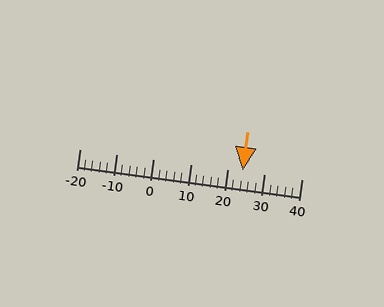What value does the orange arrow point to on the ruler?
The orange arrow points to approximately 24.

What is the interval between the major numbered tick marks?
The major tick marks are spaced 10 units apart.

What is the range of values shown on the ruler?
The ruler shows values from -20 to 40.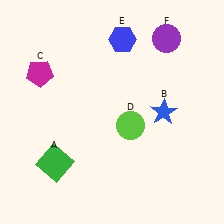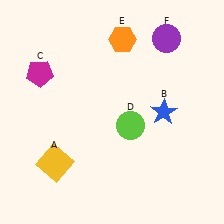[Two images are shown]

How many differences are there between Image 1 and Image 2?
There are 2 differences between the two images.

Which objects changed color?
A changed from green to yellow. E changed from blue to orange.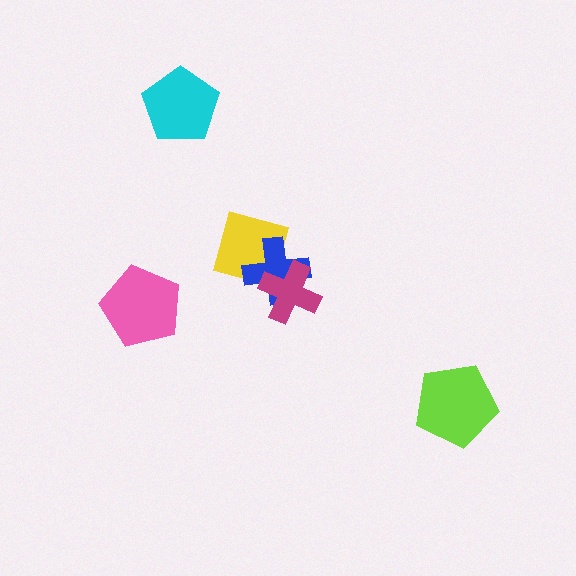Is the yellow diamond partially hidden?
Yes, it is partially covered by another shape.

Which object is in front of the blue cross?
The magenta cross is in front of the blue cross.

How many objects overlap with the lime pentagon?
0 objects overlap with the lime pentagon.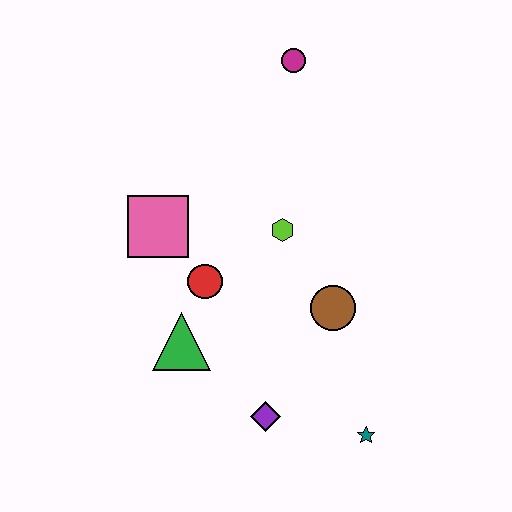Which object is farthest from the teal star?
The magenta circle is farthest from the teal star.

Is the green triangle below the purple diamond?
No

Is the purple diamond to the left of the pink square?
No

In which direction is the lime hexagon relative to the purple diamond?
The lime hexagon is above the purple diamond.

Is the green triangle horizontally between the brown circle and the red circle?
No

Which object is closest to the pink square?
The red circle is closest to the pink square.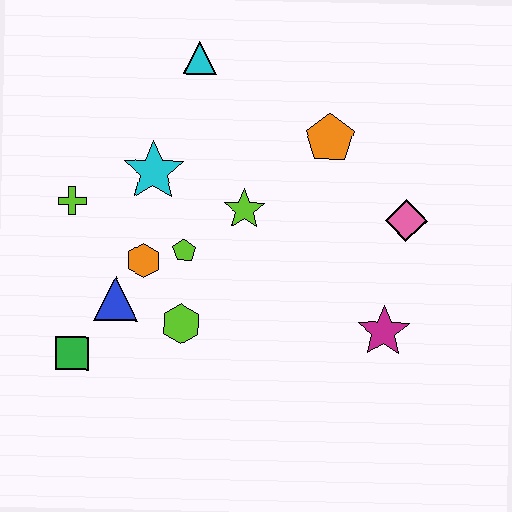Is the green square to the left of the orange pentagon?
Yes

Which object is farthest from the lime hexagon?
The cyan triangle is farthest from the lime hexagon.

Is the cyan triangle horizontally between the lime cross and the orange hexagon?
No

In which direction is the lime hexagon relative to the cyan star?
The lime hexagon is below the cyan star.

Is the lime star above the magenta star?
Yes